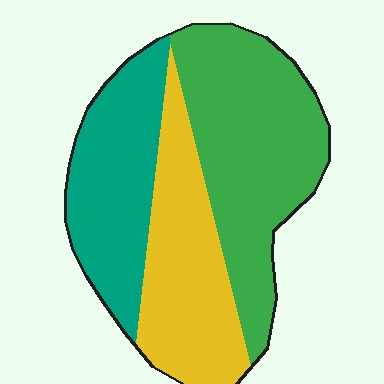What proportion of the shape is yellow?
Yellow covers roughly 30% of the shape.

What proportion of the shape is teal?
Teal covers 28% of the shape.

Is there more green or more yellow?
Green.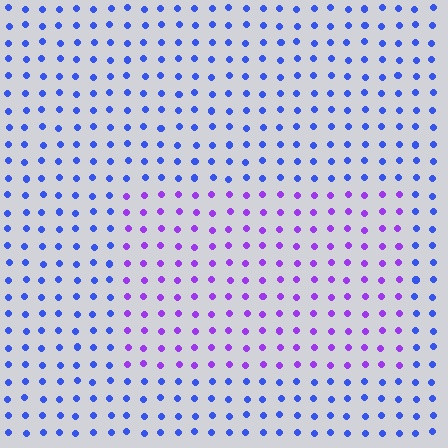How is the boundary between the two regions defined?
The boundary is defined purely by a slight shift in hue (about 44 degrees). Spacing, size, and orientation are identical on both sides.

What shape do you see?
I see a rectangle.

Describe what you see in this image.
The image is filled with small blue elements in a uniform arrangement. A rectangle-shaped region is visible where the elements are tinted to a slightly different hue, forming a subtle color boundary.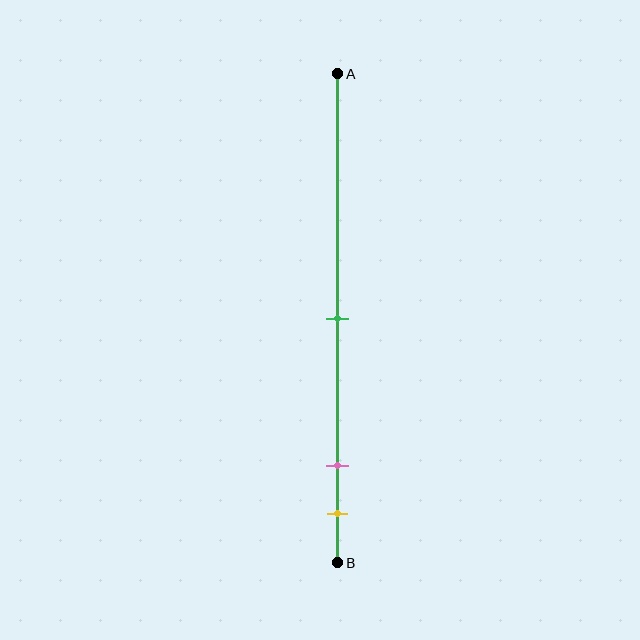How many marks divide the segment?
There are 3 marks dividing the segment.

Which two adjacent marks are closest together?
The pink and yellow marks are the closest adjacent pair.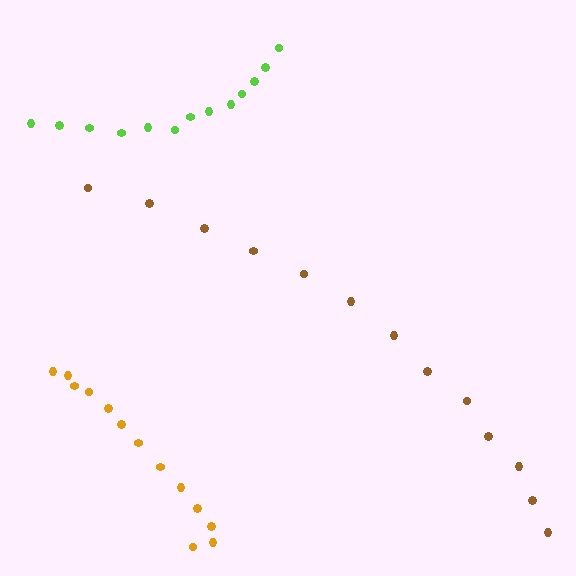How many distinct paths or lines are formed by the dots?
There are 3 distinct paths.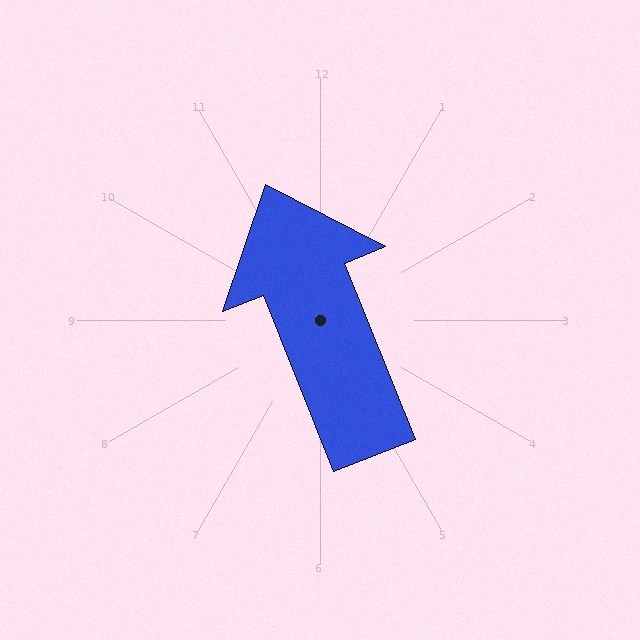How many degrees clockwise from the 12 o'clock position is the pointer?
Approximately 338 degrees.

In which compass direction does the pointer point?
North.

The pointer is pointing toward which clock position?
Roughly 11 o'clock.